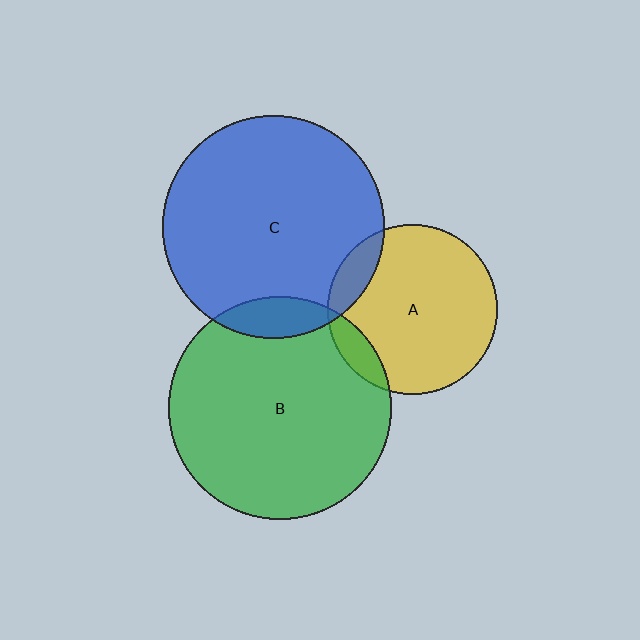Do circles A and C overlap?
Yes.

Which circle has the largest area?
Circle B (green).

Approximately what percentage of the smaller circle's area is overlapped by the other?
Approximately 10%.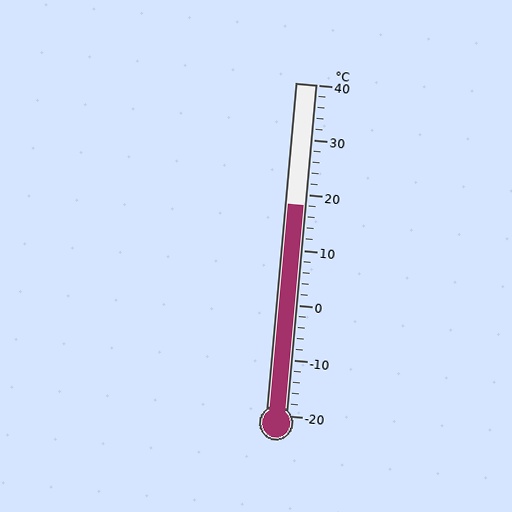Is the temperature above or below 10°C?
The temperature is above 10°C.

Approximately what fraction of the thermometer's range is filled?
The thermometer is filled to approximately 65% of its range.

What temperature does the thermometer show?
The thermometer shows approximately 18°C.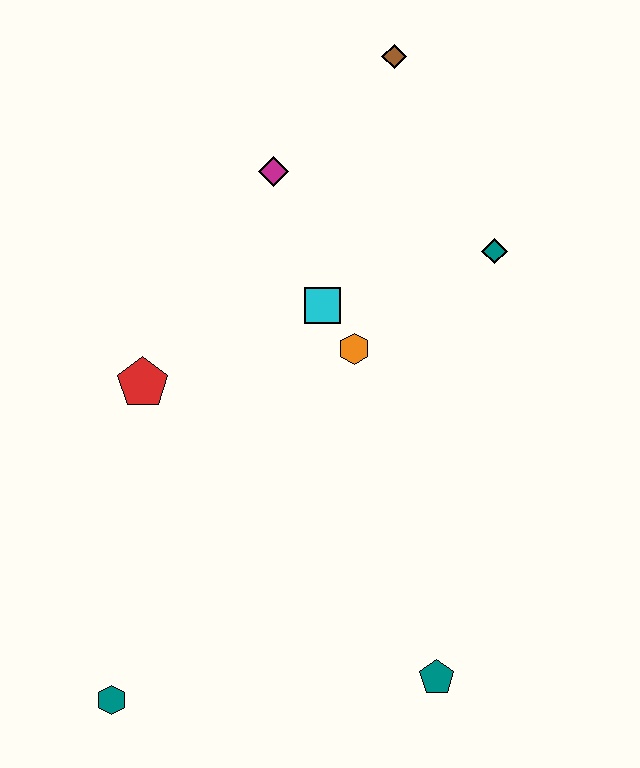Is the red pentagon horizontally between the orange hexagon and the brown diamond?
No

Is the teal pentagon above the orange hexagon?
No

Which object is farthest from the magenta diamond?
The teal hexagon is farthest from the magenta diamond.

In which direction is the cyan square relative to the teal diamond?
The cyan square is to the left of the teal diamond.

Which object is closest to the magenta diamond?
The cyan square is closest to the magenta diamond.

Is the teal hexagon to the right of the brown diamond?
No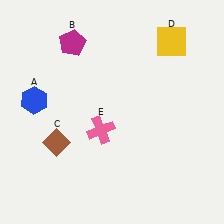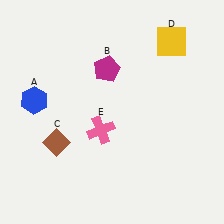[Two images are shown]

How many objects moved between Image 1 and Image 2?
1 object moved between the two images.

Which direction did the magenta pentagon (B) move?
The magenta pentagon (B) moved right.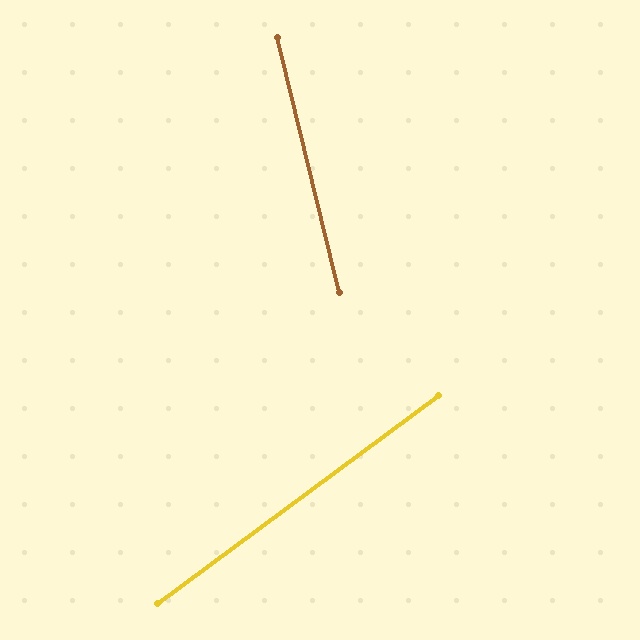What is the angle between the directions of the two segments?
Approximately 67 degrees.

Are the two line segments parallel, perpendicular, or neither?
Neither parallel nor perpendicular — they differ by about 67°.